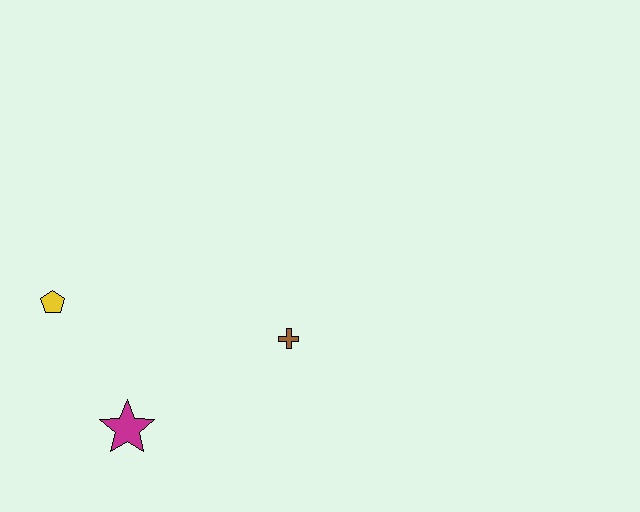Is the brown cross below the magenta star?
No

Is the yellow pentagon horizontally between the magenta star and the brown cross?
No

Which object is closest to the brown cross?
The magenta star is closest to the brown cross.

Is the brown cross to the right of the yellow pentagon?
Yes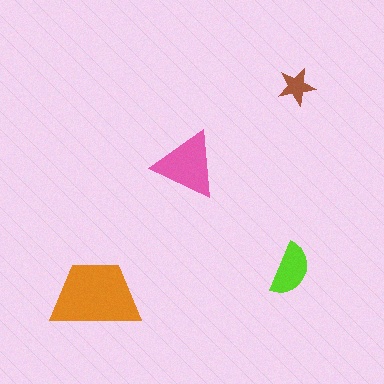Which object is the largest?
The orange trapezoid.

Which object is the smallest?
The brown star.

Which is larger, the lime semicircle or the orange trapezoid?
The orange trapezoid.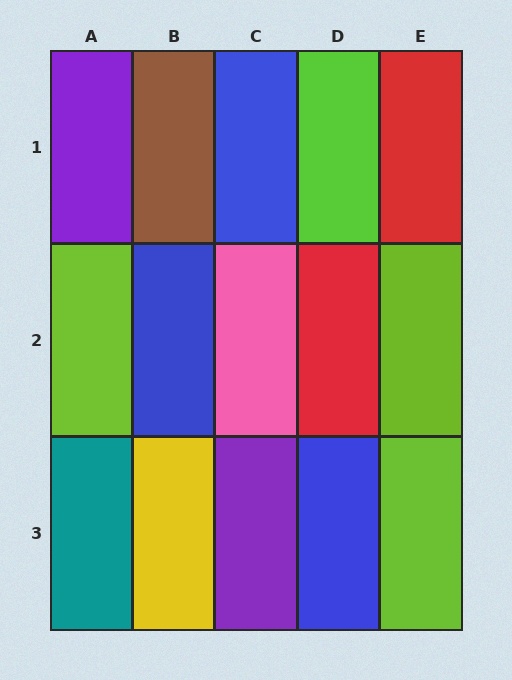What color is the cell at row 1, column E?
Red.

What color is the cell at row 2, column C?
Pink.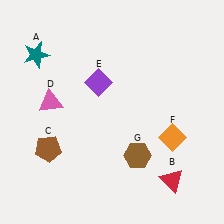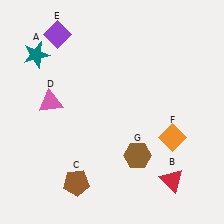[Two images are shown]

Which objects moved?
The objects that moved are: the brown pentagon (C), the purple diamond (E).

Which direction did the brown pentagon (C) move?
The brown pentagon (C) moved down.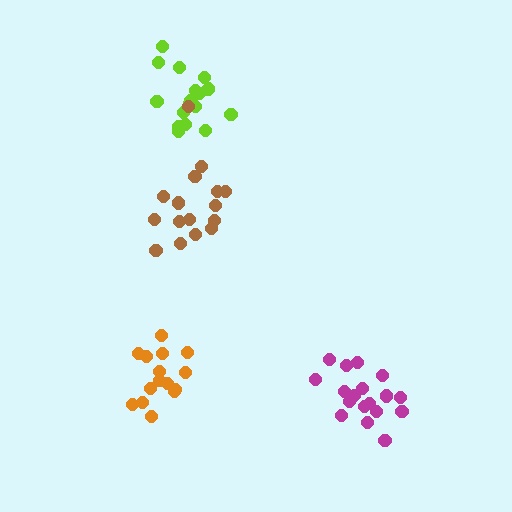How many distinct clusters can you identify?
There are 4 distinct clusters.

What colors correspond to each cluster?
The clusters are colored: lime, orange, magenta, brown.